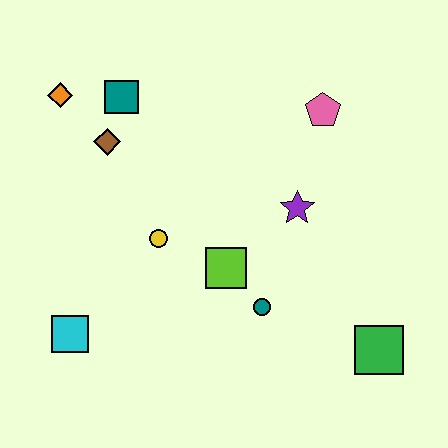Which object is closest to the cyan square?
The yellow circle is closest to the cyan square.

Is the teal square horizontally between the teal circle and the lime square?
No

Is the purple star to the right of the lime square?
Yes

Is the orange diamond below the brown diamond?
No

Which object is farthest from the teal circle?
The orange diamond is farthest from the teal circle.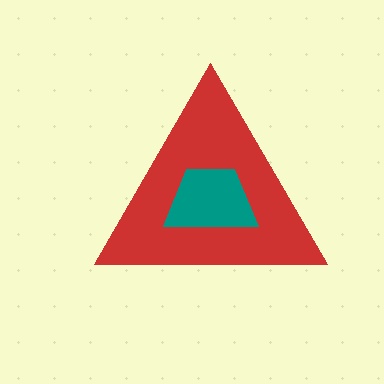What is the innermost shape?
The teal trapezoid.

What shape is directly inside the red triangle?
The teal trapezoid.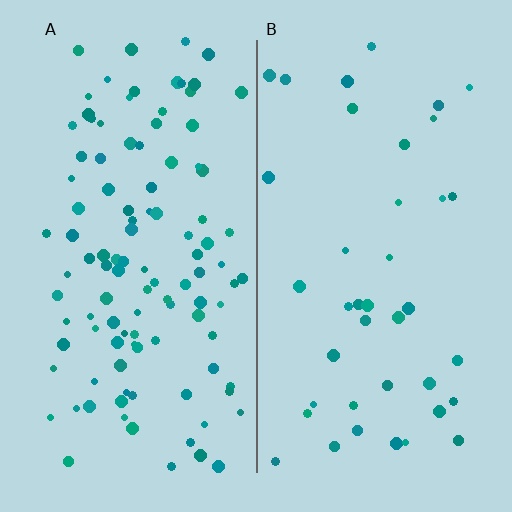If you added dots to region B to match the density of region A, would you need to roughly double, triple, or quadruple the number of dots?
Approximately triple.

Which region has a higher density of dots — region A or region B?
A (the left).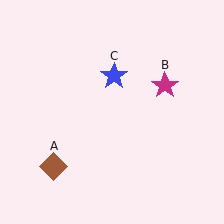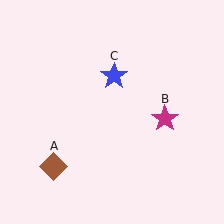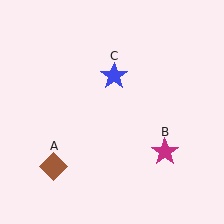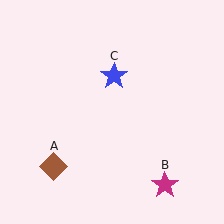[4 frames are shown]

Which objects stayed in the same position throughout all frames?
Brown diamond (object A) and blue star (object C) remained stationary.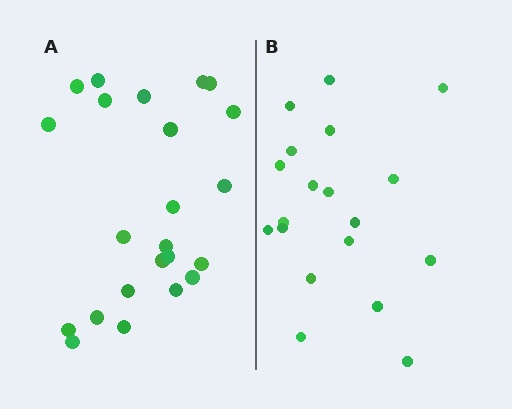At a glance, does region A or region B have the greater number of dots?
Region A (the left region) has more dots.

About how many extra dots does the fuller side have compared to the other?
Region A has about 4 more dots than region B.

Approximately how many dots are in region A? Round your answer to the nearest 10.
About 20 dots. (The exact count is 23, which rounds to 20.)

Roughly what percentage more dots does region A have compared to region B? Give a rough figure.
About 20% more.